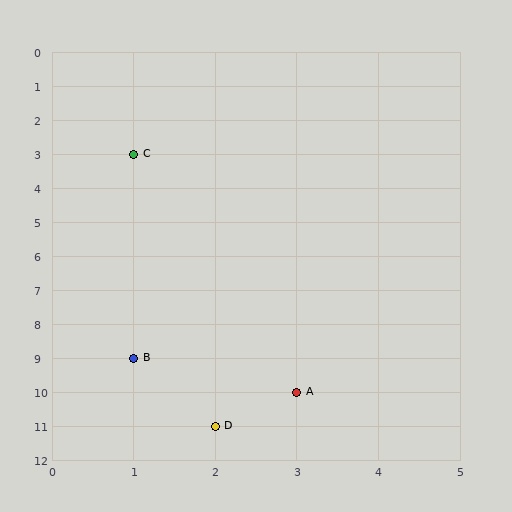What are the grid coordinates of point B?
Point B is at grid coordinates (1, 9).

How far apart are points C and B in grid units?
Points C and B are 6 rows apart.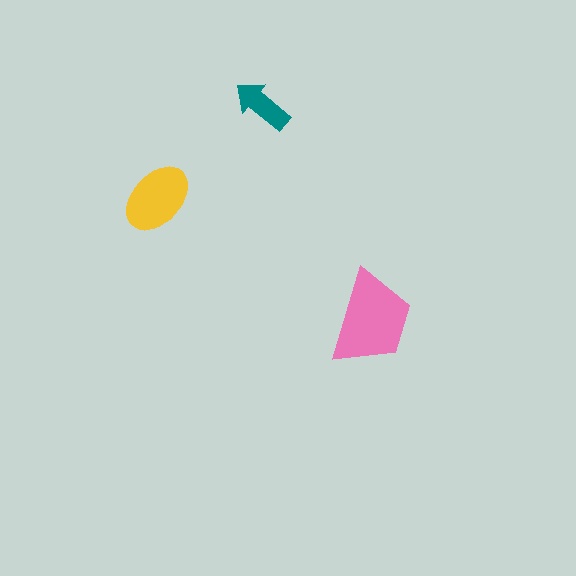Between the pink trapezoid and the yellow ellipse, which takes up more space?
The pink trapezoid.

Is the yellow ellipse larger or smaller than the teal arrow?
Larger.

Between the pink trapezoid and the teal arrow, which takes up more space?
The pink trapezoid.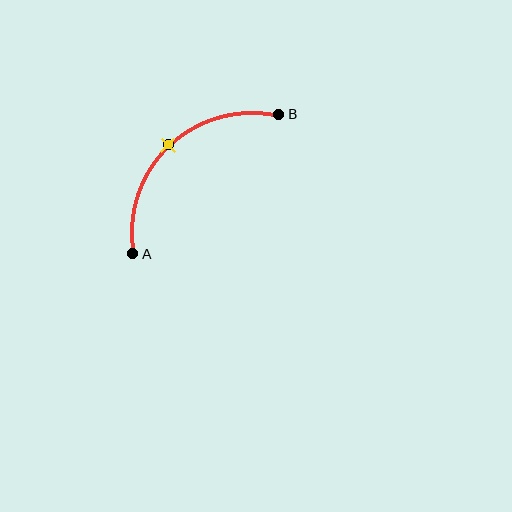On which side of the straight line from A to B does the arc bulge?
The arc bulges above and to the left of the straight line connecting A and B.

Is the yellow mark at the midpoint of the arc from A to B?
Yes. The yellow mark lies on the arc at equal arc-length from both A and B — it is the arc midpoint.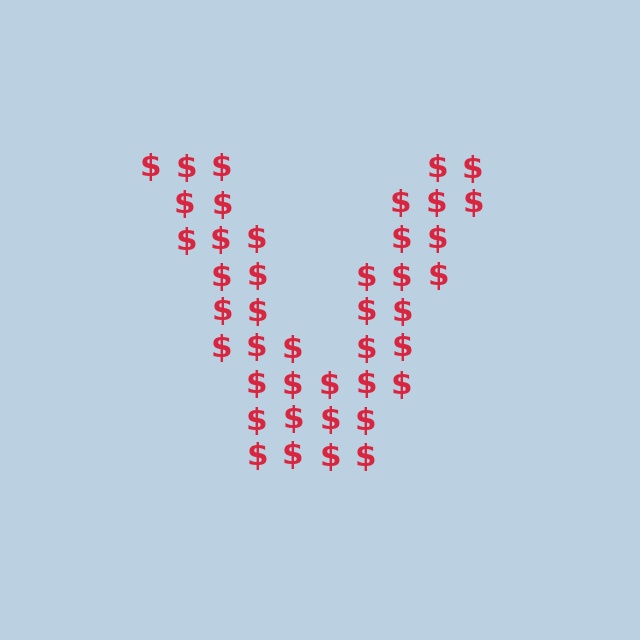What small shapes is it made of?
It is made of small dollar signs.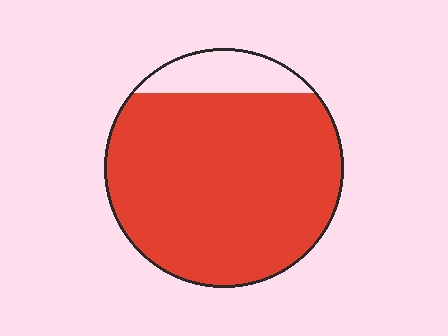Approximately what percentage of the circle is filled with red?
Approximately 85%.